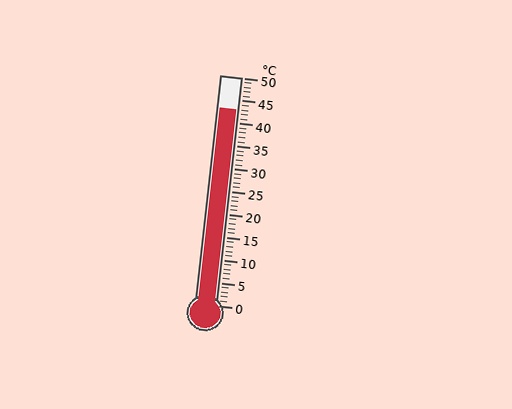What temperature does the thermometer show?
The thermometer shows approximately 43°C.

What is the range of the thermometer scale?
The thermometer scale ranges from 0°C to 50°C.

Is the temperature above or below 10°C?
The temperature is above 10°C.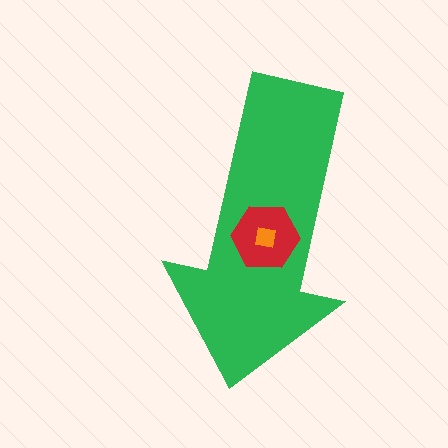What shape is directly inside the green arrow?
The red hexagon.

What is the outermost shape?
The green arrow.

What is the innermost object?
The orange square.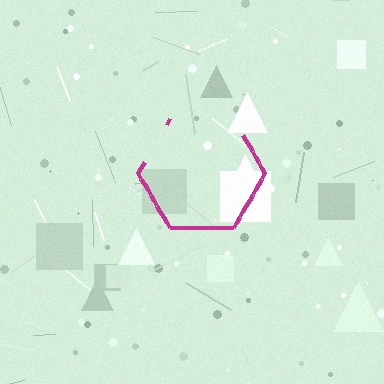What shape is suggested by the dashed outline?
The dashed outline suggests a hexagon.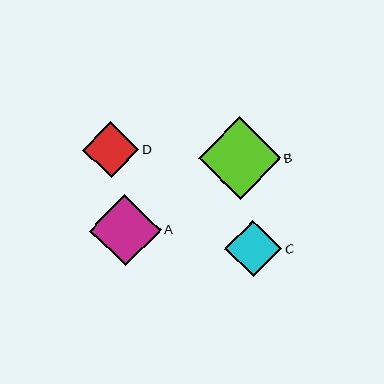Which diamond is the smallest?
Diamond D is the smallest with a size of approximately 56 pixels.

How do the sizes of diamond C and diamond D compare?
Diamond C and diamond D are approximately the same size.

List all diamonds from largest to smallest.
From largest to smallest: B, A, C, D.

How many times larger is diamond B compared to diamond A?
Diamond B is approximately 1.2 times the size of diamond A.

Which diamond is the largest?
Diamond B is the largest with a size of approximately 82 pixels.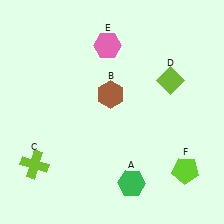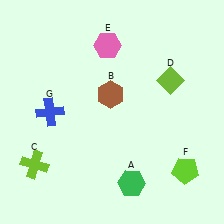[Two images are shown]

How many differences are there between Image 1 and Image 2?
There is 1 difference between the two images.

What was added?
A blue cross (G) was added in Image 2.